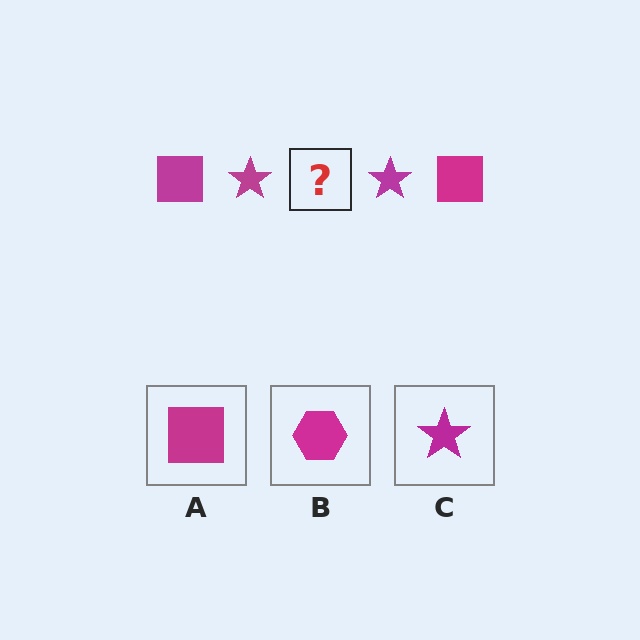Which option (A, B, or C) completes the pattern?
A.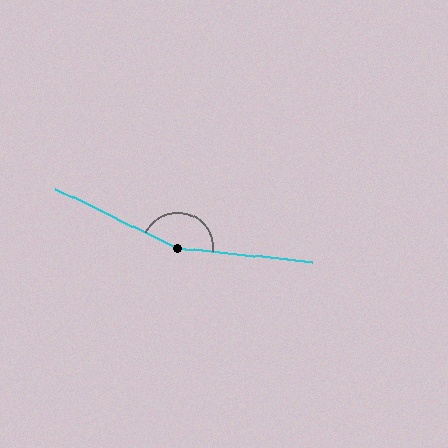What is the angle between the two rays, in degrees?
Approximately 160 degrees.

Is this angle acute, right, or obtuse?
It is obtuse.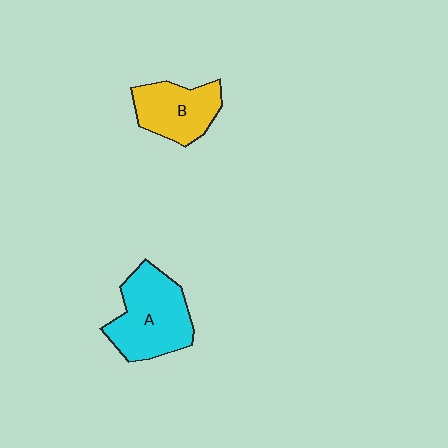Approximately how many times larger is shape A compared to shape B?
Approximately 1.4 times.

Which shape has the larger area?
Shape A (cyan).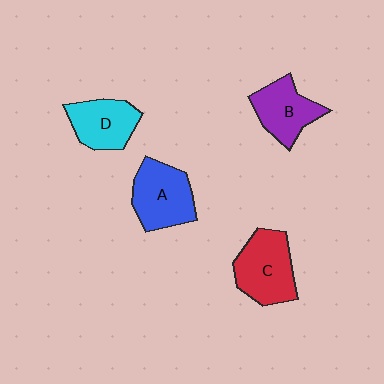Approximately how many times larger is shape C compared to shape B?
Approximately 1.2 times.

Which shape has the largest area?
Shape C (red).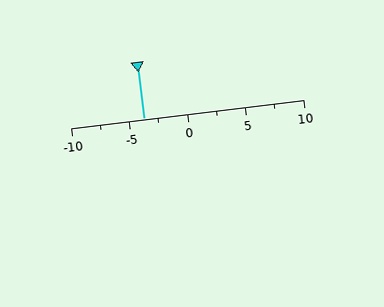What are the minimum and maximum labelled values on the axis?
The axis runs from -10 to 10.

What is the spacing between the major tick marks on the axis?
The major ticks are spaced 5 apart.